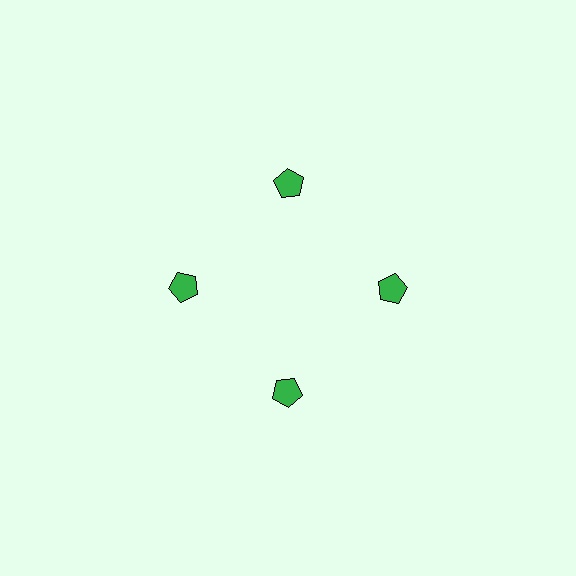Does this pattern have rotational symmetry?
Yes, this pattern has 4-fold rotational symmetry. It looks the same after rotating 90 degrees around the center.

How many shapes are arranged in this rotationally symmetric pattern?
There are 4 shapes, arranged in 4 groups of 1.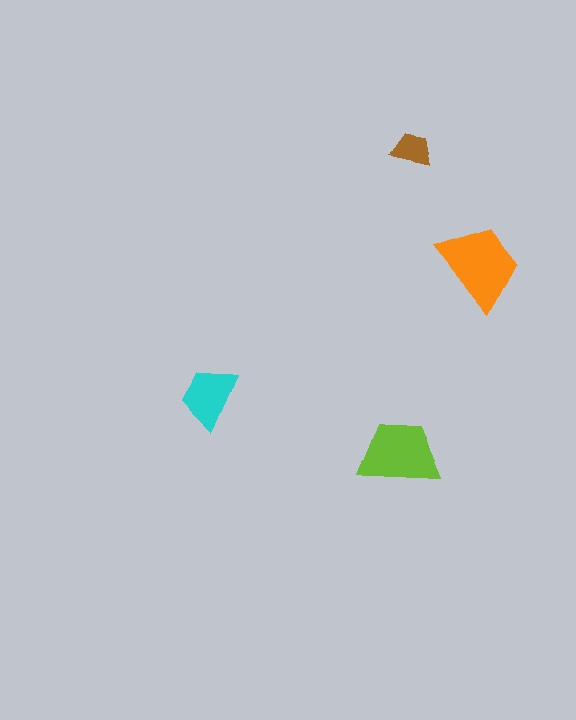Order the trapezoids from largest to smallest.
the orange one, the lime one, the cyan one, the brown one.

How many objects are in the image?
There are 4 objects in the image.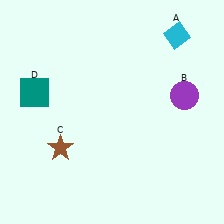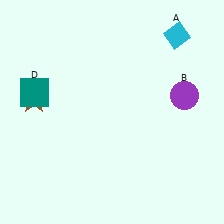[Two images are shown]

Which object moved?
The brown star (C) moved up.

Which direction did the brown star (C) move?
The brown star (C) moved up.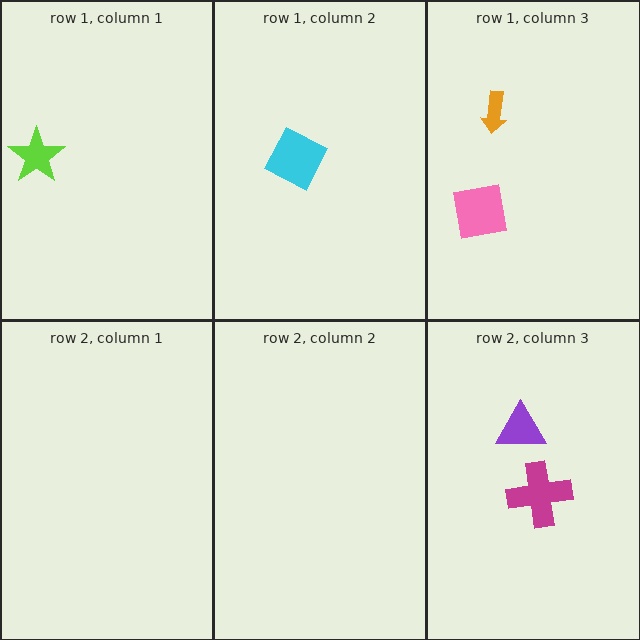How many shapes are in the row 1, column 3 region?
2.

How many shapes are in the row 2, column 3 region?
2.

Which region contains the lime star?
The row 1, column 1 region.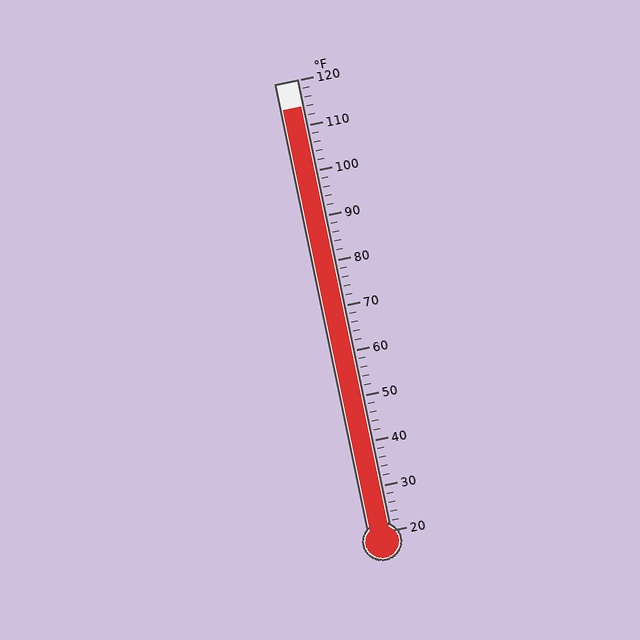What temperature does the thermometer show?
The thermometer shows approximately 114°F.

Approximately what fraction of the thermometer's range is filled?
The thermometer is filled to approximately 95% of its range.